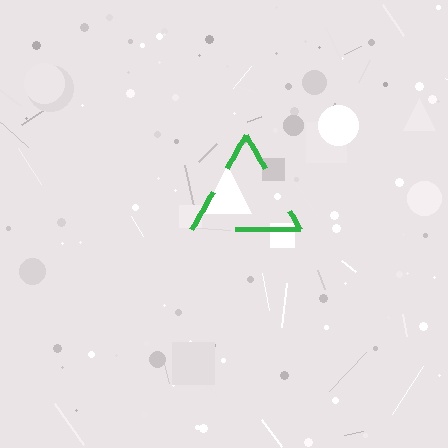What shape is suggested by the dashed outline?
The dashed outline suggests a triangle.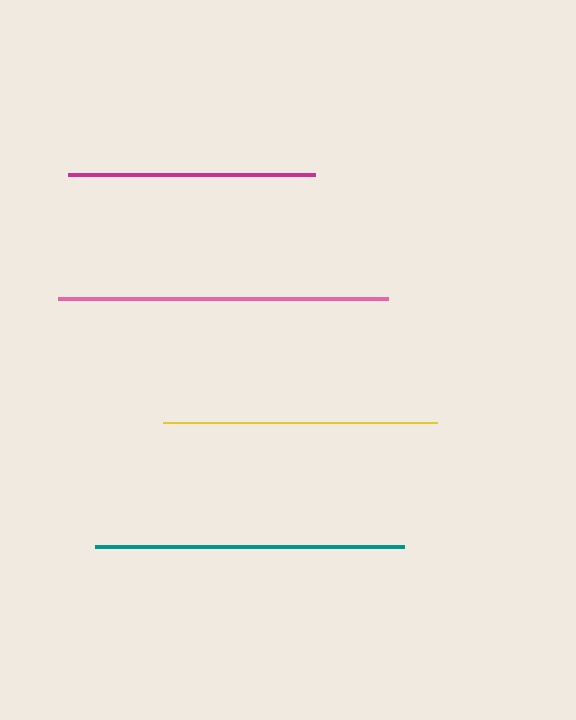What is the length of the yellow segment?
The yellow segment is approximately 274 pixels long.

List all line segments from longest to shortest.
From longest to shortest: pink, teal, yellow, magenta.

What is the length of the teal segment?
The teal segment is approximately 310 pixels long.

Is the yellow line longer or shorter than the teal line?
The teal line is longer than the yellow line.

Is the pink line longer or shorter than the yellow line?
The pink line is longer than the yellow line.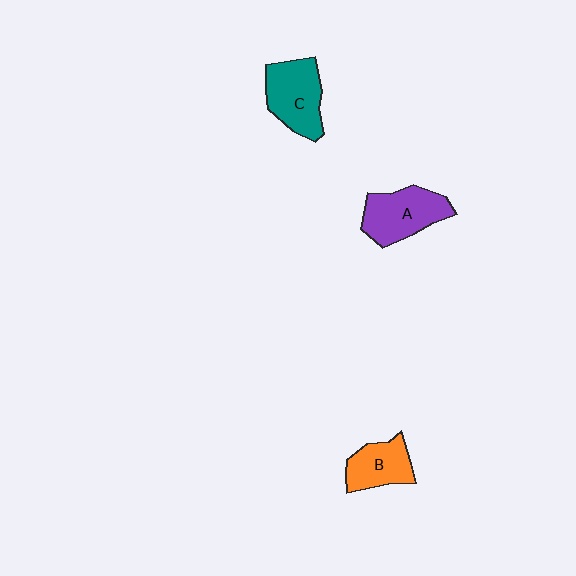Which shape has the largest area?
Shape A (purple).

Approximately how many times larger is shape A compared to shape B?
Approximately 1.3 times.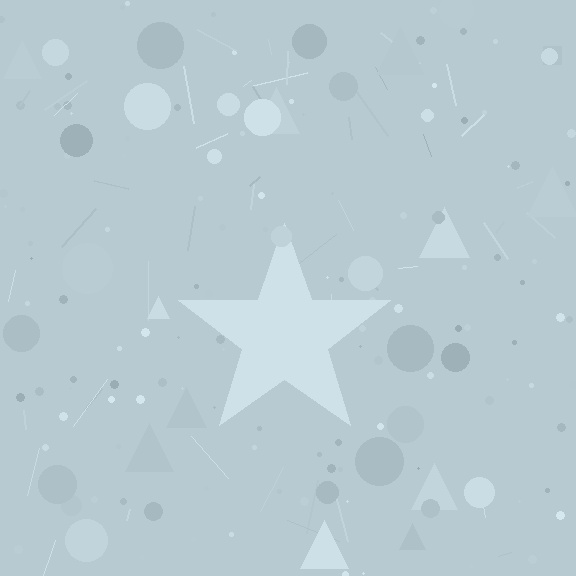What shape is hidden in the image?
A star is hidden in the image.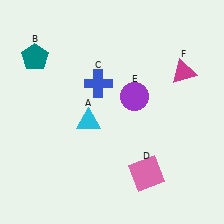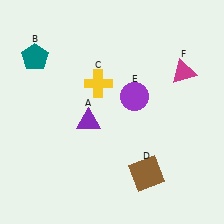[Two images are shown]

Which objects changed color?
A changed from cyan to purple. C changed from blue to yellow. D changed from pink to brown.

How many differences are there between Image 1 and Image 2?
There are 3 differences between the two images.